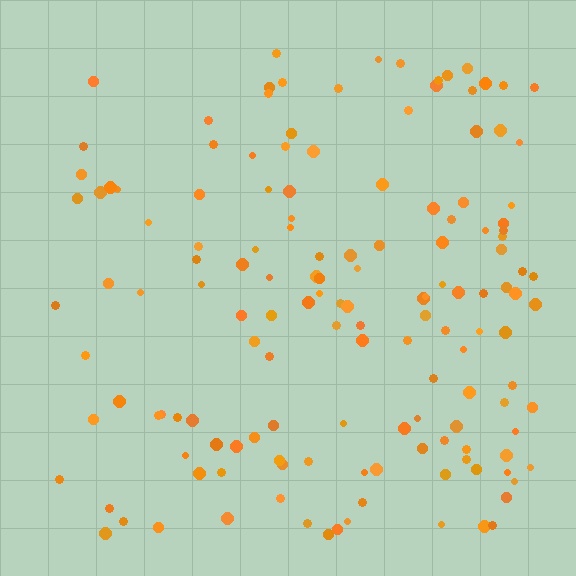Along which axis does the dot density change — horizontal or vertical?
Horizontal.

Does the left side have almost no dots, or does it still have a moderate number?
Still a moderate number, just noticeably fewer than the right.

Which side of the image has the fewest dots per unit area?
The left.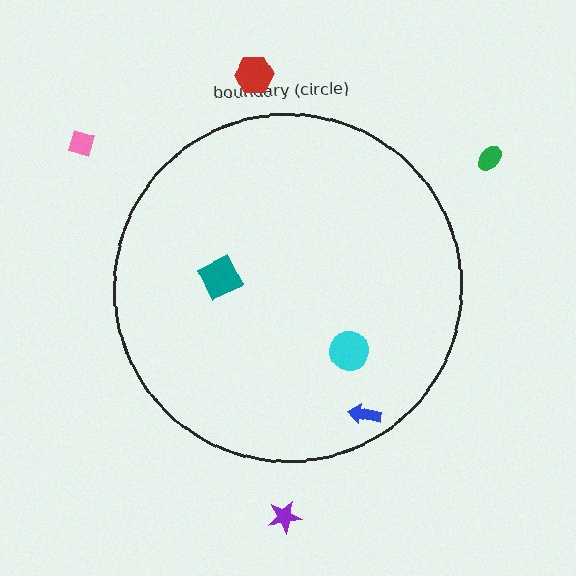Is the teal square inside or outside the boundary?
Inside.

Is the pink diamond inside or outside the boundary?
Outside.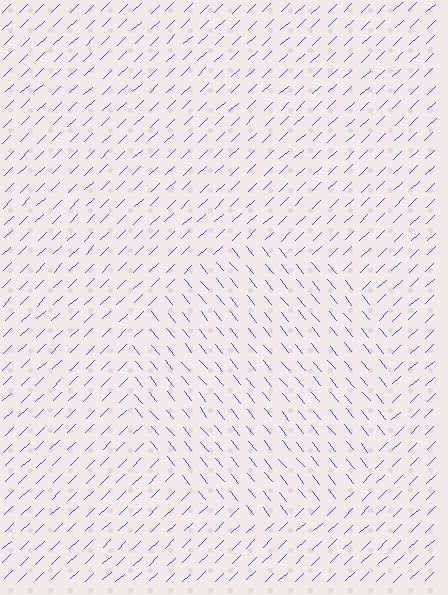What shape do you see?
I see a circle.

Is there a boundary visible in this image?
Yes, there is a texture boundary formed by a change in line orientation.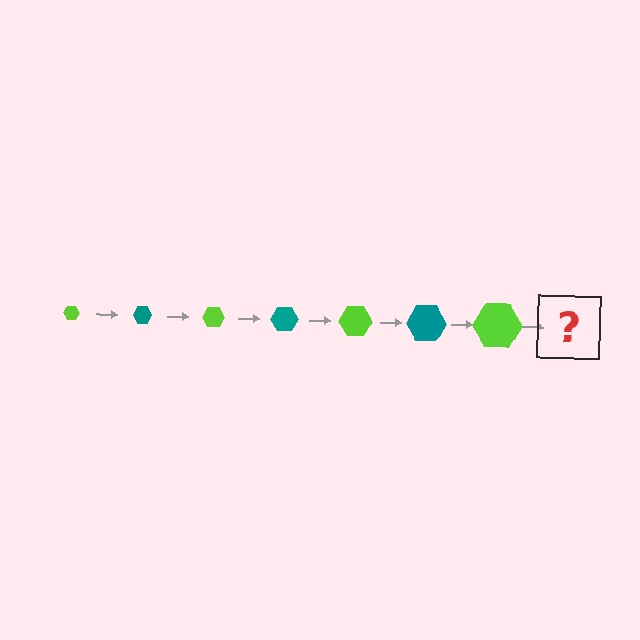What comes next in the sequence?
The next element should be a teal hexagon, larger than the previous one.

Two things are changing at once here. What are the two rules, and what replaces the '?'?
The two rules are that the hexagon grows larger each step and the color cycles through lime and teal. The '?' should be a teal hexagon, larger than the previous one.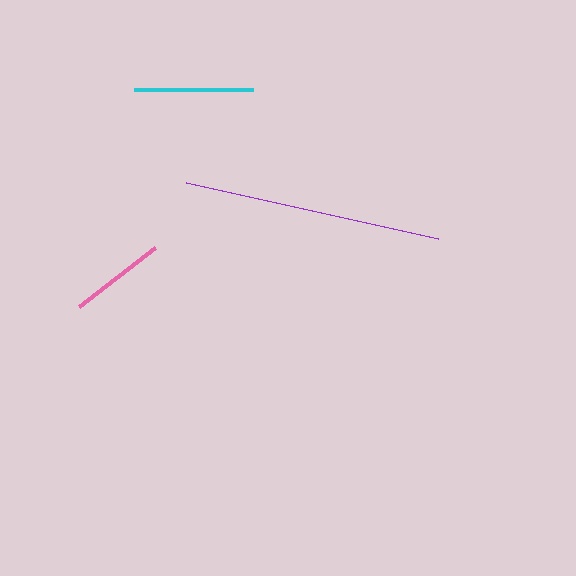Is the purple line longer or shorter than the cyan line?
The purple line is longer than the cyan line.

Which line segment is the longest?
The purple line is the longest at approximately 258 pixels.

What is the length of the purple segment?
The purple segment is approximately 258 pixels long.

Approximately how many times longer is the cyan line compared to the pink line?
The cyan line is approximately 1.2 times the length of the pink line.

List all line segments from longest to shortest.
From longest to shortest: purple, cyan, pink.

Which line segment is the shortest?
The pink line is the shortest at approximately 96 pixels.